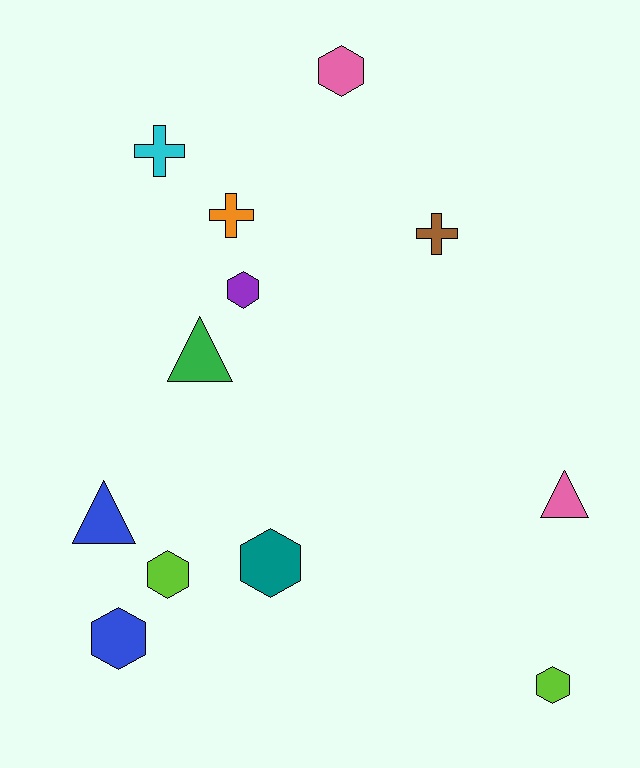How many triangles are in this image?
There are 3 triangles.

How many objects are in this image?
There are 12 objects.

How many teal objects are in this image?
There is 1 teal object.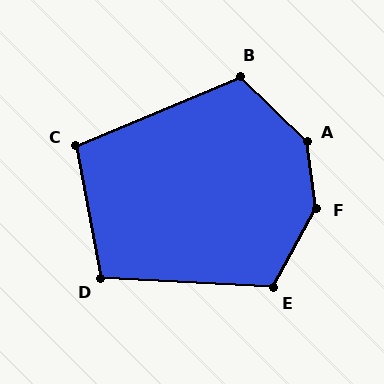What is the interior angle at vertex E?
Approximately 115 degrees (obtuse).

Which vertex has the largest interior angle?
F, at approximately 143 degrees.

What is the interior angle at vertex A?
Approximately 143 degrees (obtuse).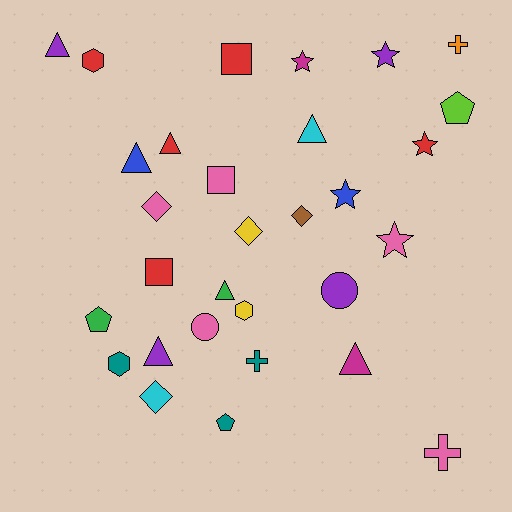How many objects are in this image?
There are 30 objects.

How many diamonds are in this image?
There are 4 diamonds.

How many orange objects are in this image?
There is 1 orange object.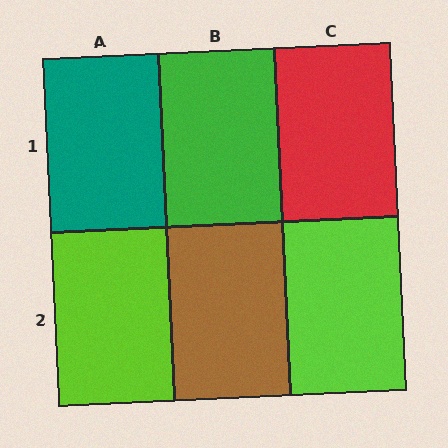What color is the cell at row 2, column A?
Lime.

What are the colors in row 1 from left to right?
Teal, green, red.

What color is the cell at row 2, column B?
Brown.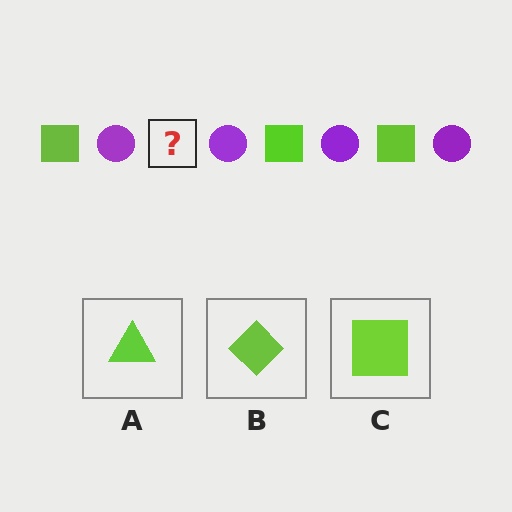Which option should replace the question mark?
Option C.